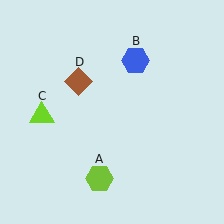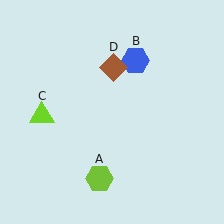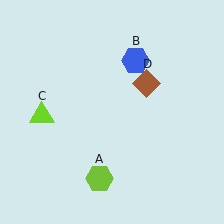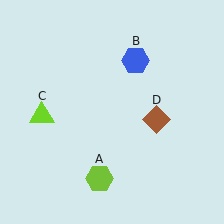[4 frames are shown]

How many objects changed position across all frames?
1 object changed position: brown diamond (object D).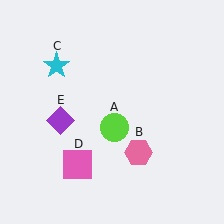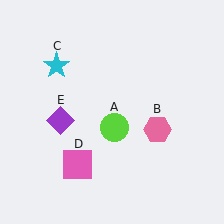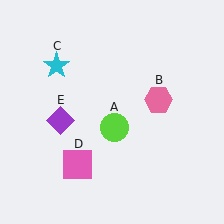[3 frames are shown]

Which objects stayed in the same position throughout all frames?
Lime circle (object A) and cyan star (object C) and pink square (object D) and purple diamond (object E) remained stationary.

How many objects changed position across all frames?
1 object changed position: pink hexagon (object B).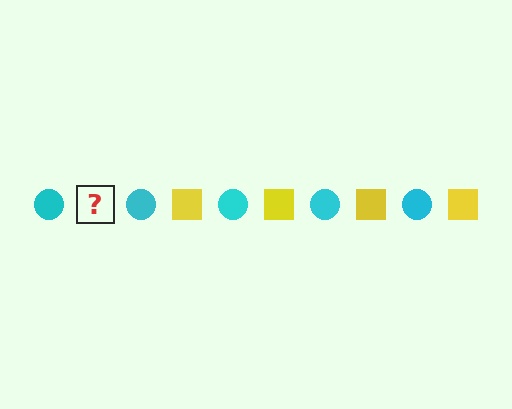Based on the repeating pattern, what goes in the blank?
The blank should be a yellow square.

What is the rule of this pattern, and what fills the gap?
The rule is that the pattern alternates between cyan circle and yellow square. The gap should be filled with a yellow square.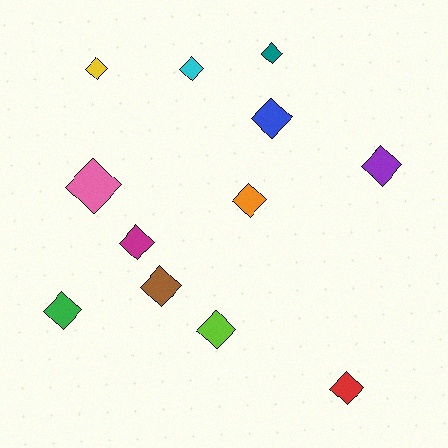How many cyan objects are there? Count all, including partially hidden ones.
There is 1 cyan object.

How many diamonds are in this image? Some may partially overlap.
There are 12 diamonds.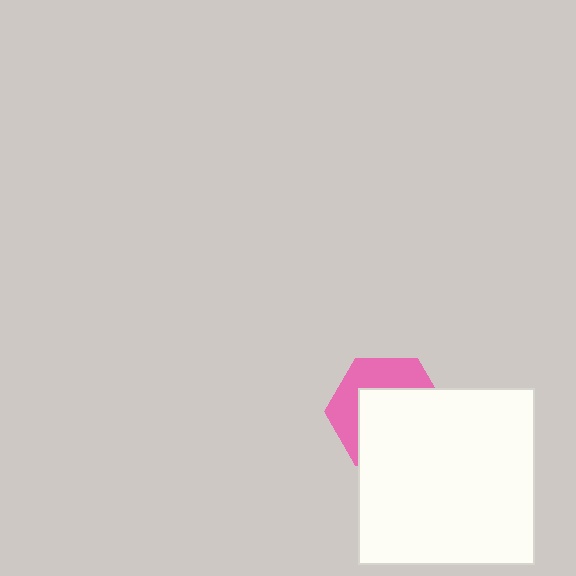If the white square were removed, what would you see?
You would see the complete pink hexagon.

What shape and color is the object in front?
The object in front is a white square.